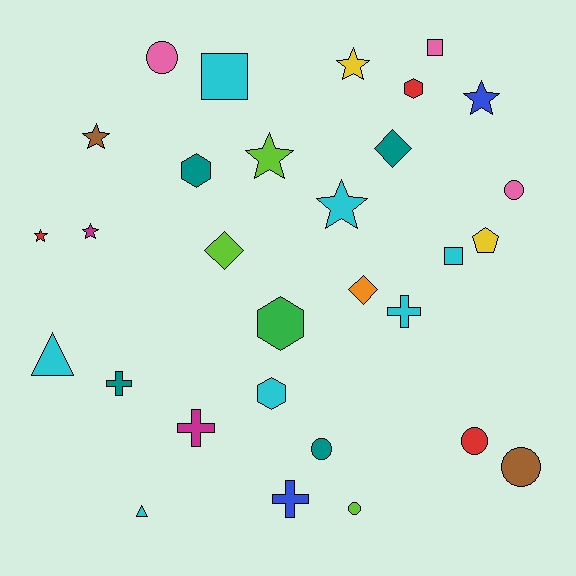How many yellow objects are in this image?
There are 2 yellow objects.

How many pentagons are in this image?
There is 1 pentagon.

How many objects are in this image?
There are 30 objects.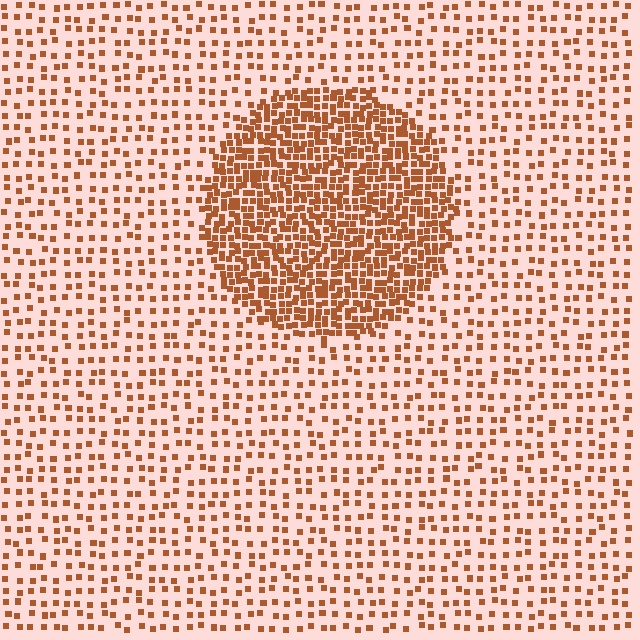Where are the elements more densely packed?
The elements are more densely packed inside the circle boundary.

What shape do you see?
I see a circle.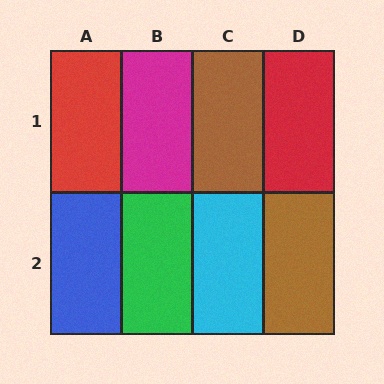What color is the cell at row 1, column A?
Red.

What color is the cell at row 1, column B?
Magenta.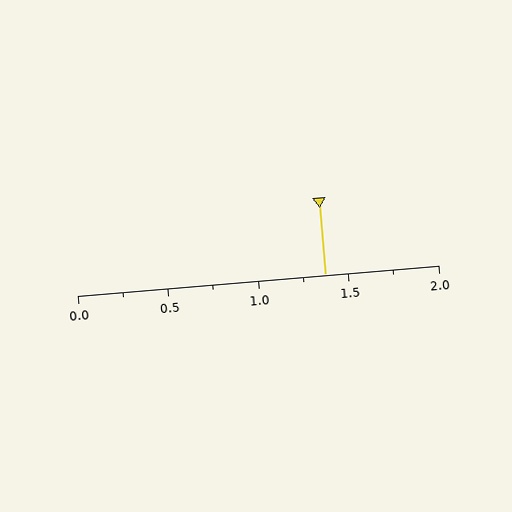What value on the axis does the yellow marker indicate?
The marker indicates approximately 1.38.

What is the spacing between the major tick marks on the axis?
The major ticks are spaced 0.5 apart.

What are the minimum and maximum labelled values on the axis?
The axis runs from 0.0 to 2.0.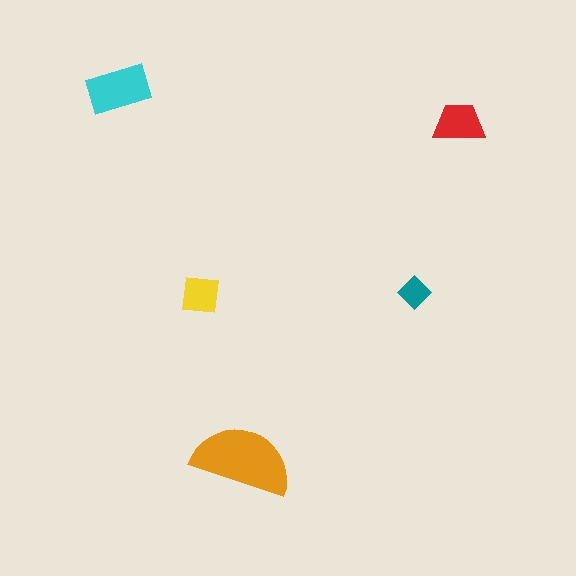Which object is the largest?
The orange semicircle.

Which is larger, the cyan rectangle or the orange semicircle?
The orange semicircle.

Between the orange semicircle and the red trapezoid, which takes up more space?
The orange semicircle.